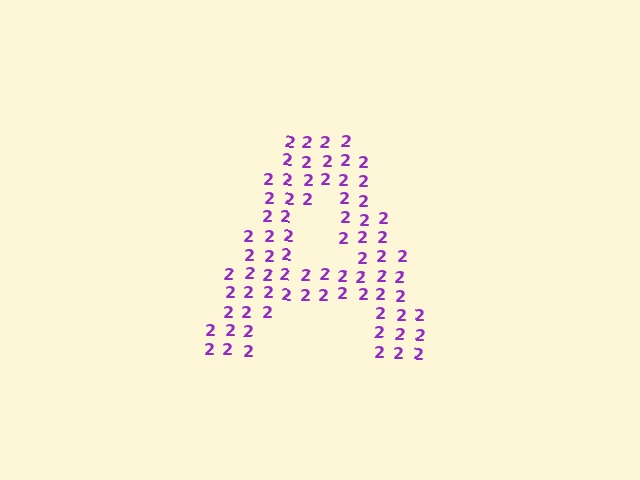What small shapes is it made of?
It is made of small digit 2's.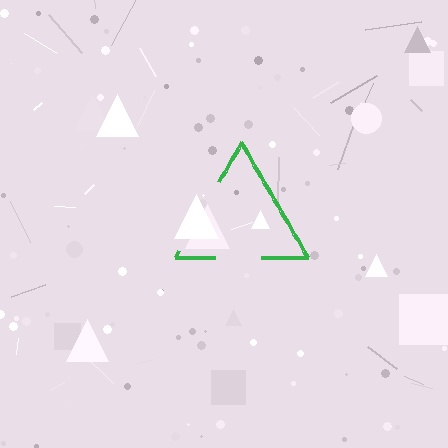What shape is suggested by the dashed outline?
The dashed outline suggests a triangle.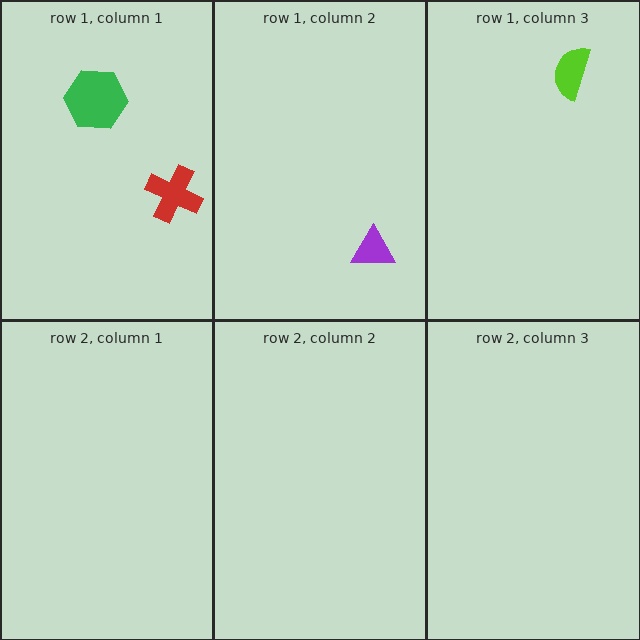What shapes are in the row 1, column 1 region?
The red cross, the green hexagon.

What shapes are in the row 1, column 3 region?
The lime semicircle.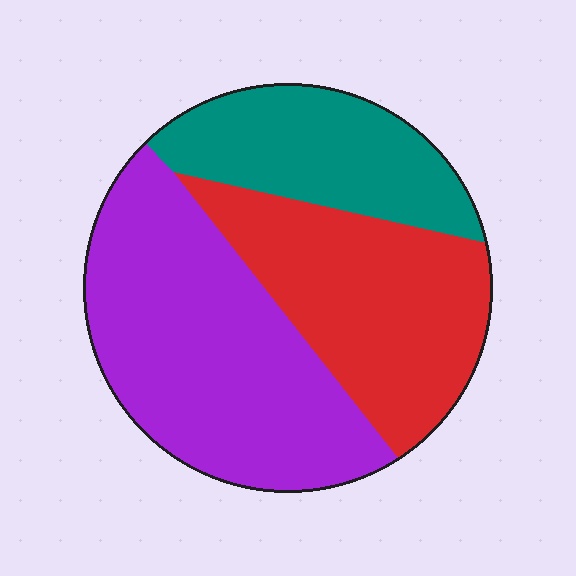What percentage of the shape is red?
Red takes up about one third (1/3) of the shape.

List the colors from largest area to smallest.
From largest to smallest: purple, red, teal.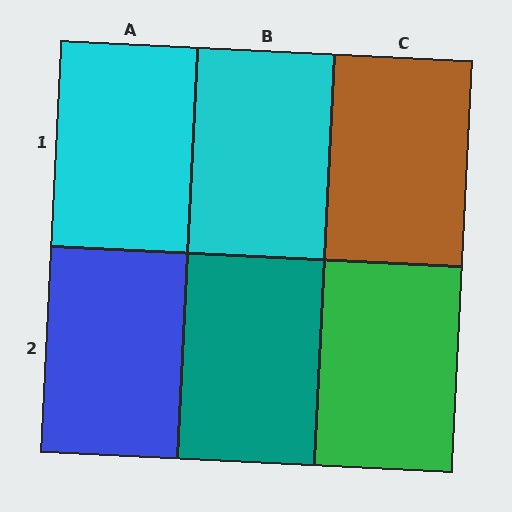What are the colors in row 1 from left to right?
Cyan, cyan, brown.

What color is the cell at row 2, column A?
Blue.